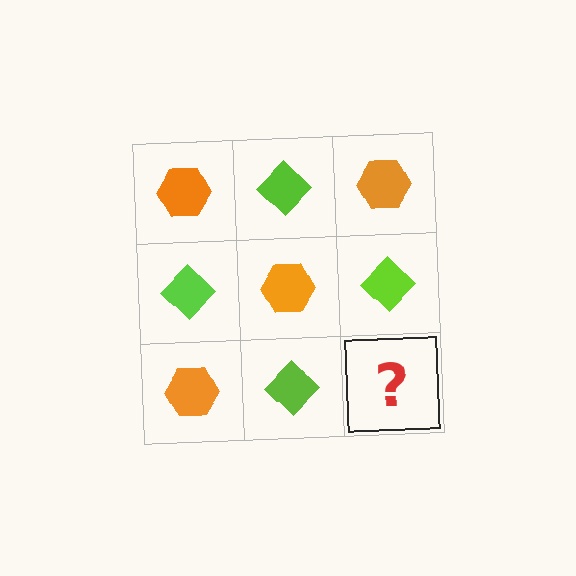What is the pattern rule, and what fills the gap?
The rule is that it alternates orange hexagon and lime diamond in a checkerboard pattern. The gap should be filled with an orange hexagon.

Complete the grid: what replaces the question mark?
The question mark should be replaced with an orange hexagon.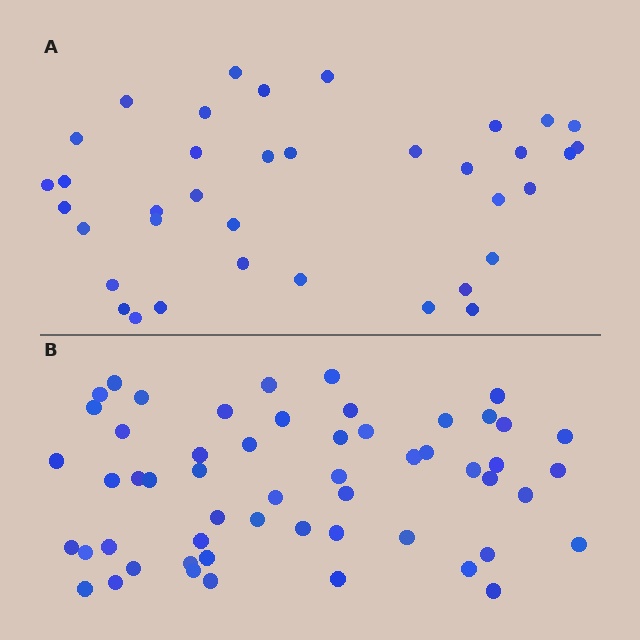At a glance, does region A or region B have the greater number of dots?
Region B (the bottom region) has more dots.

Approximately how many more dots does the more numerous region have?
Region B has approximately 20 more dots than region A.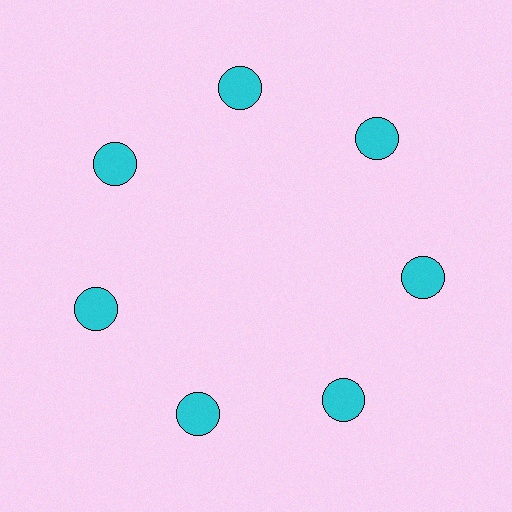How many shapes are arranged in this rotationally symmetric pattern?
There are 7 shapes, arranged in 7 groups of 1.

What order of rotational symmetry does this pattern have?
This pattern has 7-fold rotational symmetry.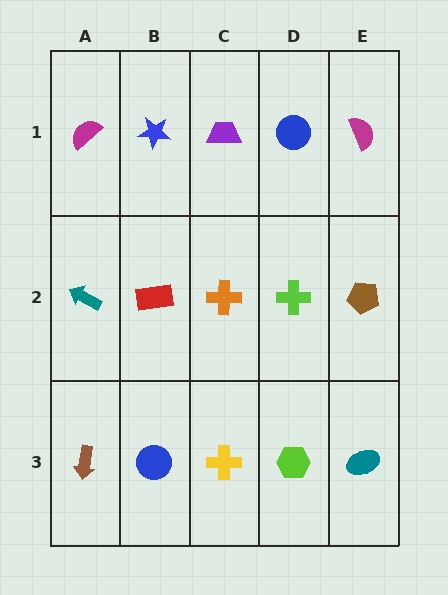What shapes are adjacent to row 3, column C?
An orange cross (row 2, column C), a blue circle (row 3, column B), a lime hexagon (row 3, column D).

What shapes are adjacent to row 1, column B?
A red rectangle (row 2, column B), a magenta semicircle (row 1, column A), a purple trapezoid (row 1, column C).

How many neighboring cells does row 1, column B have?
3.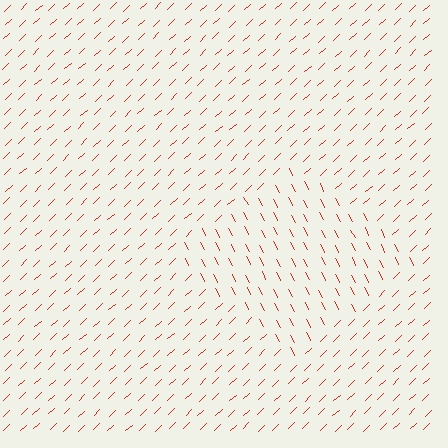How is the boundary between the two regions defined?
The boundary is defined purely by a change in line orientation (approximately 74 degrees difference). All lines are the same color and thickness.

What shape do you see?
I see a diamond.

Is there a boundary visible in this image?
Yes, there is a texture boundary formed by a change in line orientation.